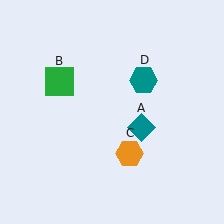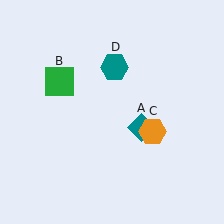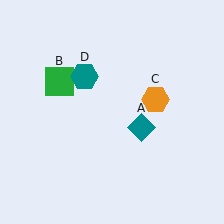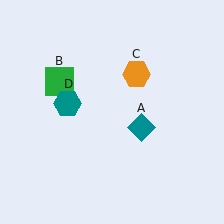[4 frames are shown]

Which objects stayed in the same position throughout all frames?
Teal diamond (object A) and green square (object B) remained stationary.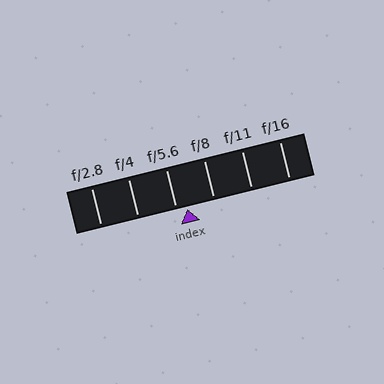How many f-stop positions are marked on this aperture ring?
There are 6 f-stop positions marked.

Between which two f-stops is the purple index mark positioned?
The index mark is between f/5.6 and f/8.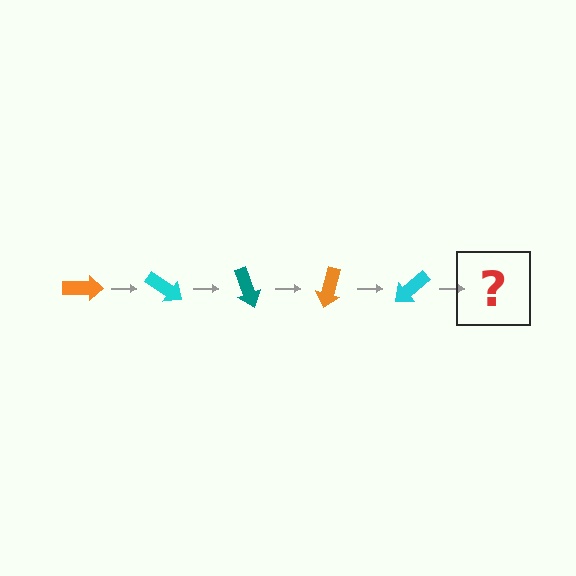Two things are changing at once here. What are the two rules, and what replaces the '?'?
The two rules are that it rotates 35 degrees each step and the color cycles through orange, cyan, and teal. The '?' should be a teal arrow, rotated 175 degrees from the start.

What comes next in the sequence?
The next element should be a teal arrow, rotated 175 degrees from the start.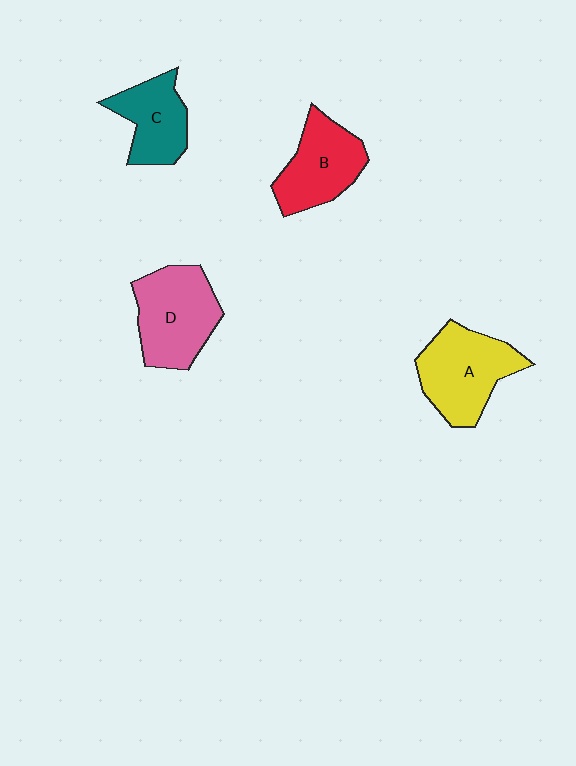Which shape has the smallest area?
Shape C (teal).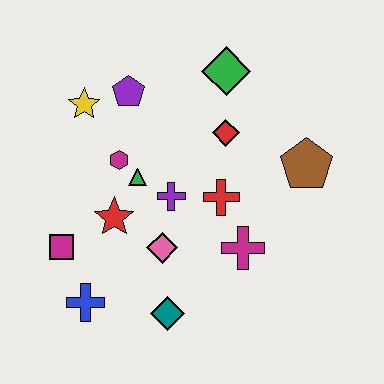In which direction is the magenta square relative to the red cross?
The magenta square is to the left of the red cross.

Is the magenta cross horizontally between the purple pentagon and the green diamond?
No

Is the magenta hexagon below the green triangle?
No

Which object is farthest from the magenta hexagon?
The brown pentagon is farthest from the magenta hexagon.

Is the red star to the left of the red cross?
Yes